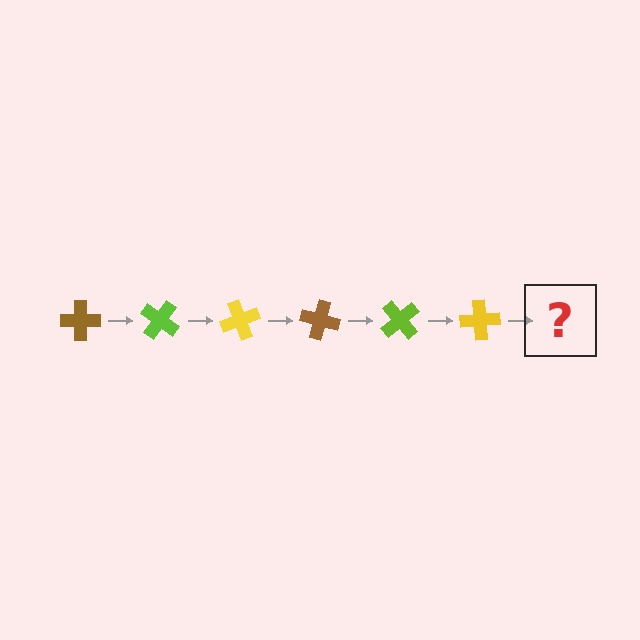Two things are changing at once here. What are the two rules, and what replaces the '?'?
The two rules are that it rotates 35 degrees each step and the color cycles through brown, lime, and yellow. The '?' should be a brown cross, rotated 210 degrees from the start.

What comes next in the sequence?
The next element should be a brown cross, rotated 210 degrees from the start.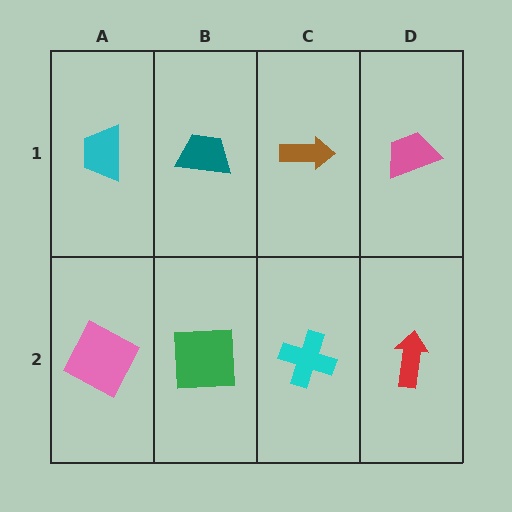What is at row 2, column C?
A cyan cross.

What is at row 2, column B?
A green square.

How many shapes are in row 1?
4 shapes.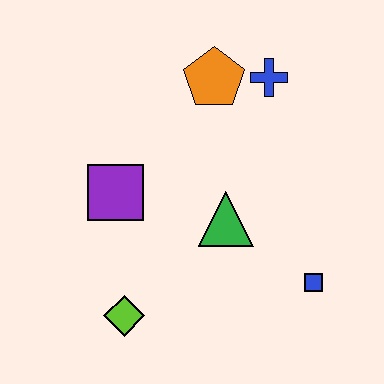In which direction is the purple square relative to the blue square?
The purple square is to the left of the blue square.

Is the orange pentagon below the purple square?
No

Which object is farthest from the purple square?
The blue square is farthest from the purple square.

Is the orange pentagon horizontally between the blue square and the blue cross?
No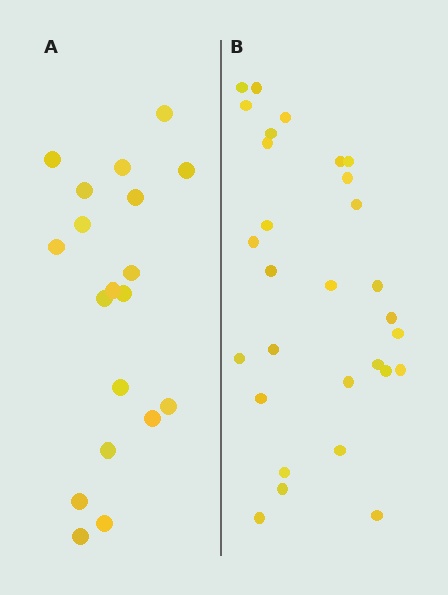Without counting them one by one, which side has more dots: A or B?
Region B (the right region) has more dots.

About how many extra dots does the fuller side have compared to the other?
Region B has roughly 10 or so more dots than region A.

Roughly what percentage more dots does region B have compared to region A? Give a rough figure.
About 55% more.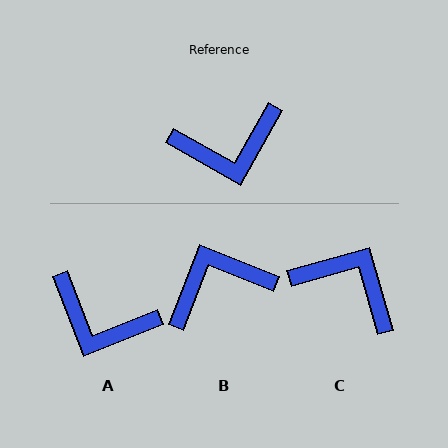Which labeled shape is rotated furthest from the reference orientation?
B, about 172 degrees away.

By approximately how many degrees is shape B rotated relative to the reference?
Approximately 172 degrees clockwise.